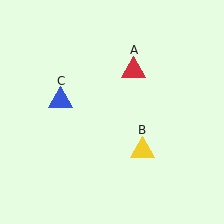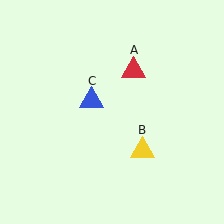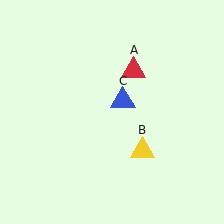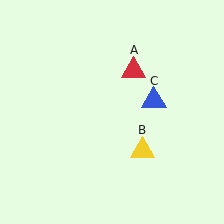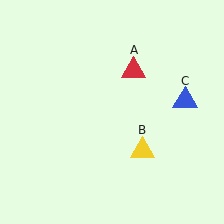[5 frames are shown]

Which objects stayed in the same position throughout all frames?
Red triangle (object A) and yellow triangle (object B) remained stationary.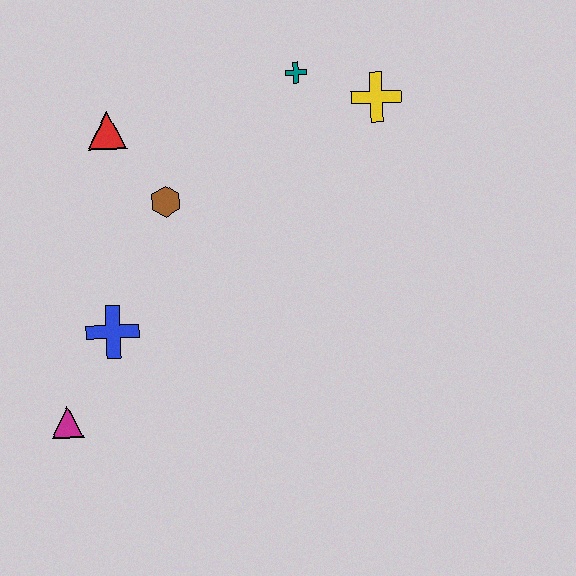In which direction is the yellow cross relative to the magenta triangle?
The yellow cross is to the right of the magenta triangle.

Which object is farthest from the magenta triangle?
The yellow cross is farthest from the magenta triangle.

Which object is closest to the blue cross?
The magenta triangle is closest to the blue cross.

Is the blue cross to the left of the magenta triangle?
No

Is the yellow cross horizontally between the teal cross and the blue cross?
No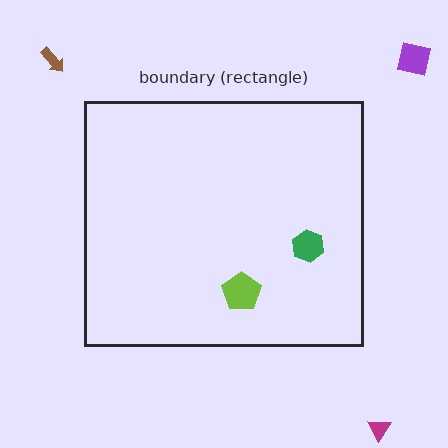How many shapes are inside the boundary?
2 inside, 3 outside.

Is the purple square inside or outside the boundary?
Outside.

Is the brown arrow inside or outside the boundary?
Outside.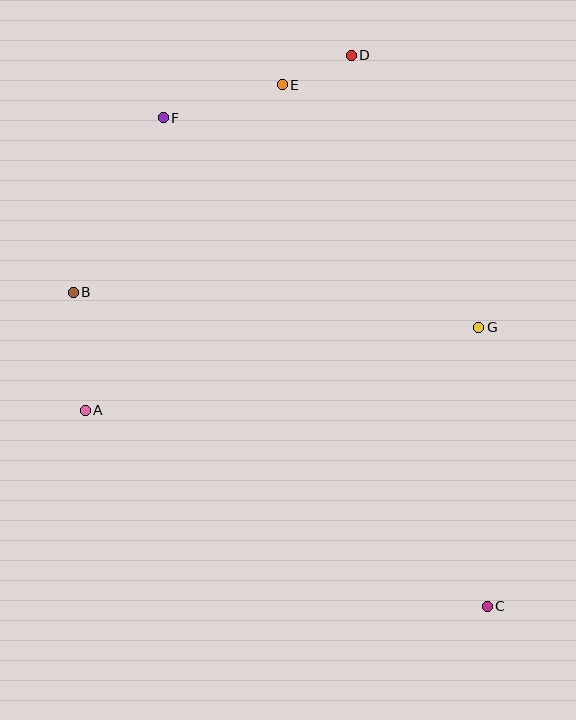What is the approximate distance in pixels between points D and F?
The distance between D and F is approximately 198 pixels.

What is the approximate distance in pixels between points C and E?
The distance between C and E is approximately 561 pixels.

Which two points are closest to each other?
Points D and E are closest to each other.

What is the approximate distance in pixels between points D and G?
The distance between D and G is approximately 300 pixels.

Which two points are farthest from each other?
Points C and F are farthest from each other.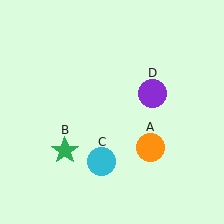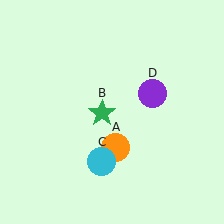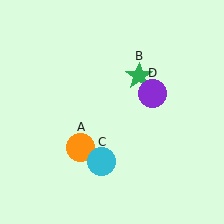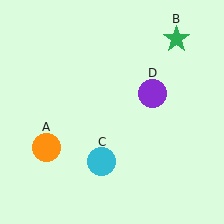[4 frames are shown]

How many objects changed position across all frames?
2 objects changed position: orange circle (object A), green star (object B).